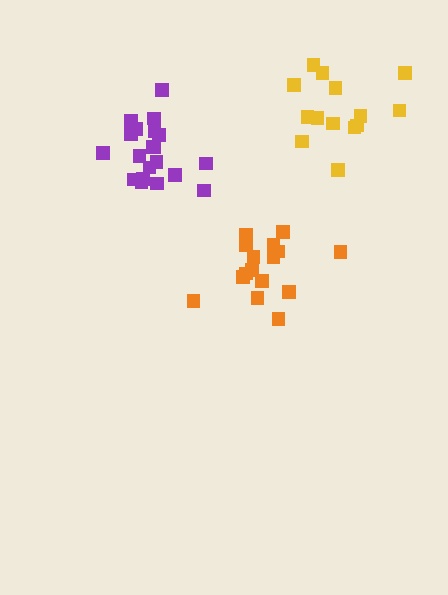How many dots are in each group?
Group 1: 20 dots, Group 2: 17 dots, Group 3: 14 dots (51 total).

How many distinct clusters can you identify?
There are 3 distinct clusters.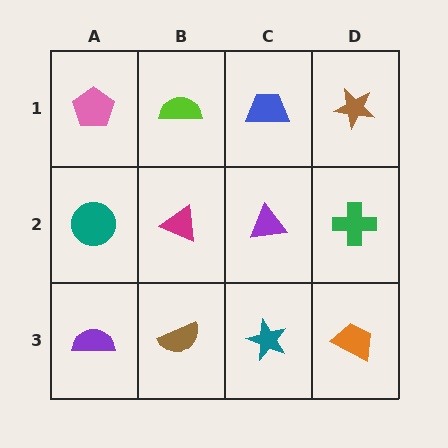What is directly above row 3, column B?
A magenta triangle.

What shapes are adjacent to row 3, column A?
A teal circle (row 2, column A), a brown semicircle (row 3, column B).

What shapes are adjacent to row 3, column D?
A green cross (row 2, column D), a teal star (row 3, column C).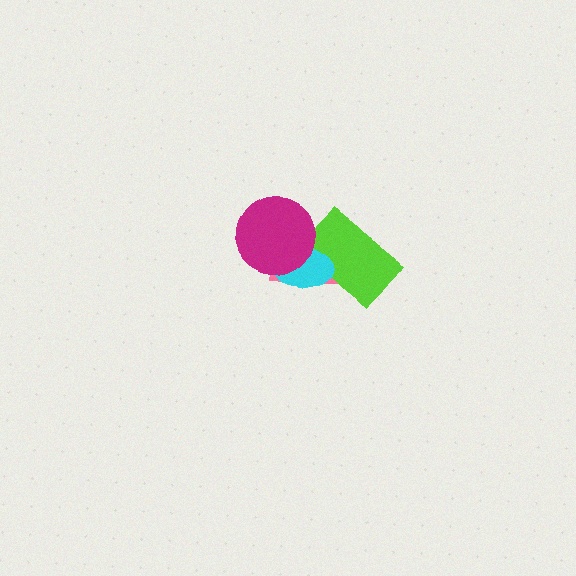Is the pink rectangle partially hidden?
Yes, it is partially covered by another shape.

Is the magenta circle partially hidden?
No, no other shape covers it.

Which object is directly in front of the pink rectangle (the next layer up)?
The lime rectangle is directly in front of the pink rectangle.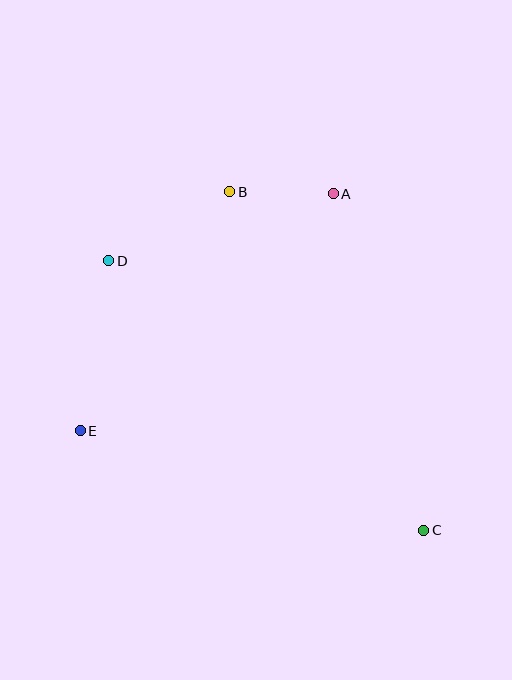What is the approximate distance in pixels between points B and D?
The distance between B and D is approximately 139 pixels.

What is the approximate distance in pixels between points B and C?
The distance between B and C is approximately 390 pixels.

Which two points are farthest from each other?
Points C and D are farthest from each other.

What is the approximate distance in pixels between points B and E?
The distance between B and E is approximately 282 pixels.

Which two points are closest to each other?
Points A and B are closest to each other.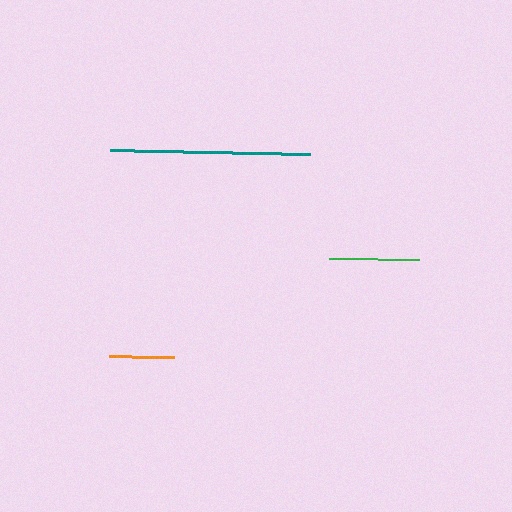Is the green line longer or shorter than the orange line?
The green line is longer than the orange line.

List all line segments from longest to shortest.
From longest to shortest: teal, green, orange.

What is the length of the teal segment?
The teal segment is approximately 199 pixels long.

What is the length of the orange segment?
The orange segment is approximately 66 pixels long.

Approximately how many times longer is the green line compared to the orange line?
The green line is approximately 1.4 times the length of the orange line.